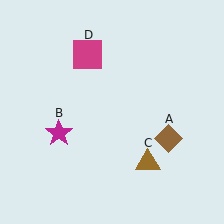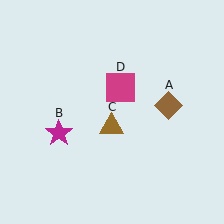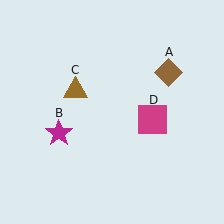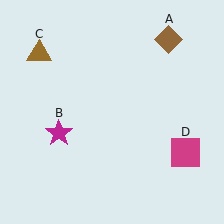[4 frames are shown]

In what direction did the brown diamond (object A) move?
The brown diamond (object A) moved up.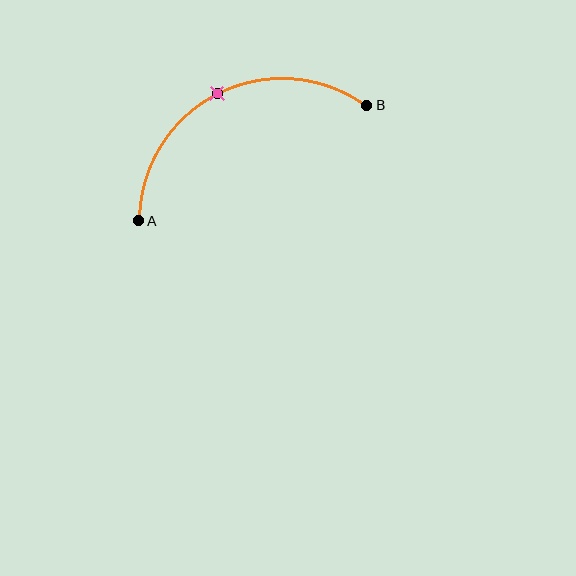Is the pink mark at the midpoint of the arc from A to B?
Yes. The pink mark lies on the arc at equal arc-length from both A and B — it is the arc midpoint.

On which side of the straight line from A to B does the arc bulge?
The arc bulges above the straight line connecting A and B.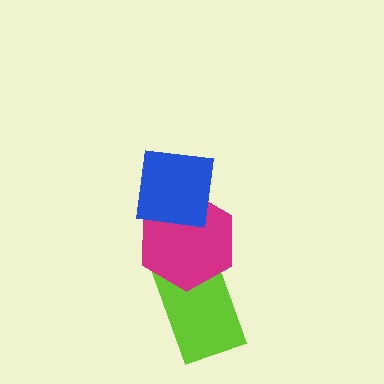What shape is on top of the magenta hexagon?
The blue square is on top of the magenta hexagon.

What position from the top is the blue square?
The blue square is 1st from the top.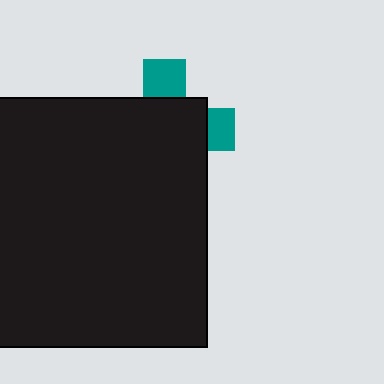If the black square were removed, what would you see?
You would see the complete teal cross.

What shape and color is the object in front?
The object in front is a black square.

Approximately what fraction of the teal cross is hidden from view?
Roughly 73% of the teal cross is hidden behind the black square.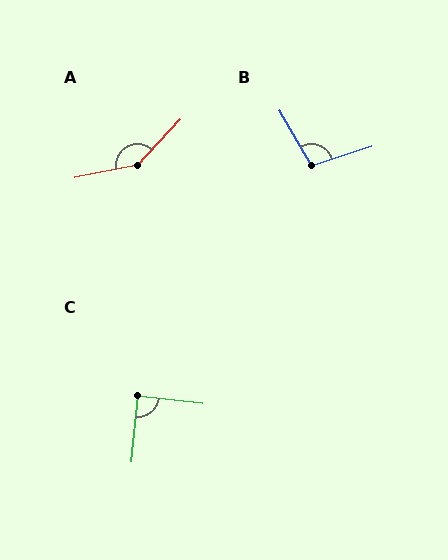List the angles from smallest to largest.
C (89°), B (101°), A (145°).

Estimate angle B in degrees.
Approximately 101 degrees.